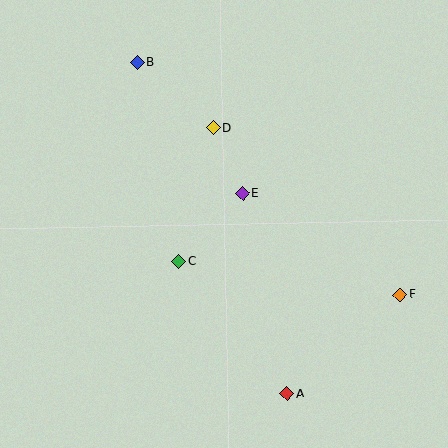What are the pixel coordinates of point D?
Point D is at (213, 128).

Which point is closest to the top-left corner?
Point B is closest to the top-left corner.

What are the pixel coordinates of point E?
Point E is at (242, 193).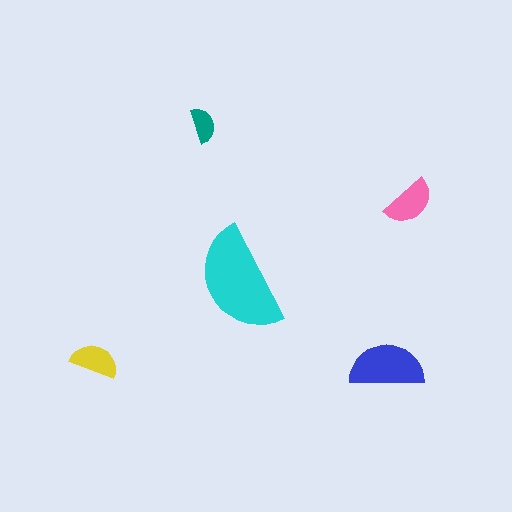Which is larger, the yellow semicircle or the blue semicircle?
The blue one.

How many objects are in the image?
There are 5 objects in the image.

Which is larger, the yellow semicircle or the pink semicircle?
The pink one.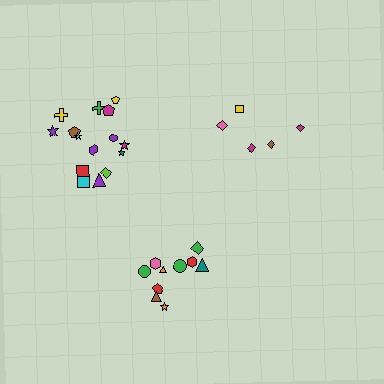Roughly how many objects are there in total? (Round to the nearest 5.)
Roughly 30 objects in total.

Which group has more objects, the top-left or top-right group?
The top-left group.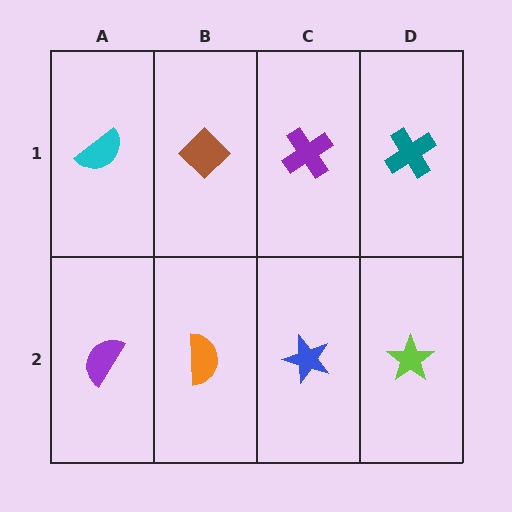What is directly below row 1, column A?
A purple semicircle.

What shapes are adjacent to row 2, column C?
A purple cross (row 1, column C), an orange semicircle (row 2, column B), a lime star (row 2, column D).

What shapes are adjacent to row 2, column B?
A brown diamond (row 1, column B), a purple semicircle (row 2, column A), a blue star (row 2, column C).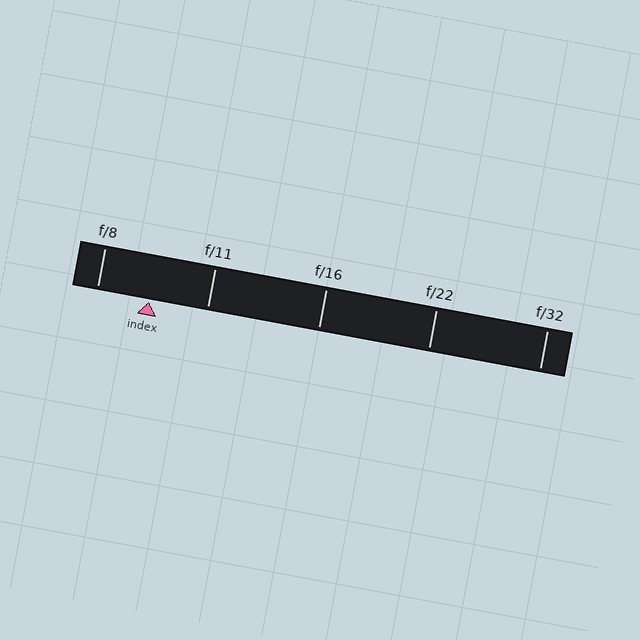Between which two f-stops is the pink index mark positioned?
The index mark is between f/8 and f/11.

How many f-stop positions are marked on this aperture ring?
There are 5 f-stop positions marked.